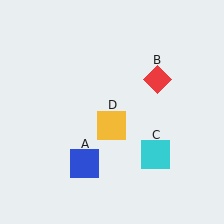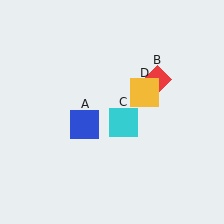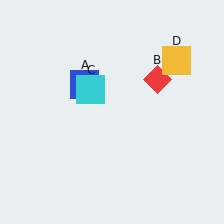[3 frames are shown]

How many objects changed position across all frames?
3 objects changed position: blue square (object A), cyan square (object C), yellow square (object D).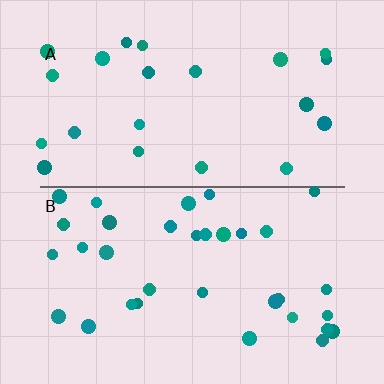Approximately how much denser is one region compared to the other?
Approximately 1.5× — region B over region A.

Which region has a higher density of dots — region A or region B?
B (the bottom).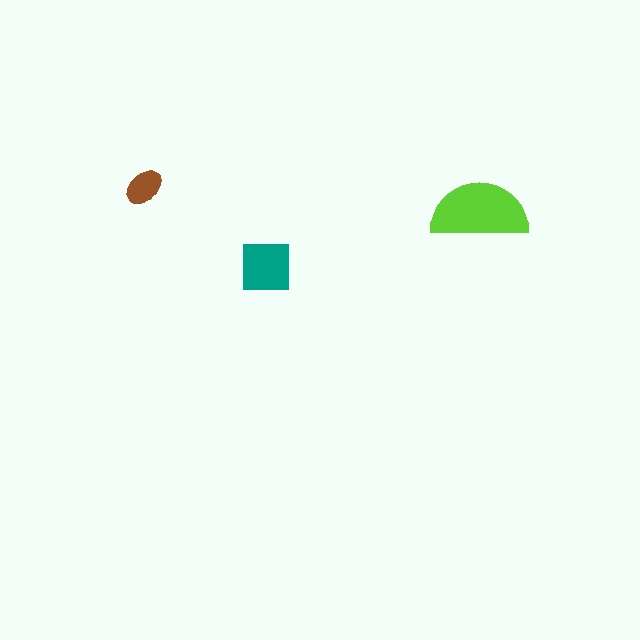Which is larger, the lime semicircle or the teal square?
The lime semicircle.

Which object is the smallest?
The brown ellipse.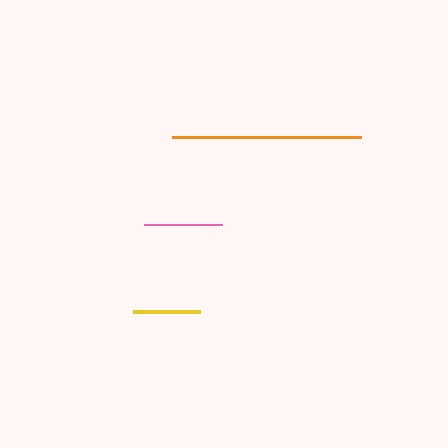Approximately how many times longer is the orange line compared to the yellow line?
The orange line is approximately 2.8 times the length of the yellow line.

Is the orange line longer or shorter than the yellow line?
The orange line is longer than the yellow line.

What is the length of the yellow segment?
The yellow segment is approximately 67 pixels long.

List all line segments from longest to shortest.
From longest to shortest: orange, pink, yellow.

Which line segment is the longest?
The orange line is the longest at approximately 189 pixels.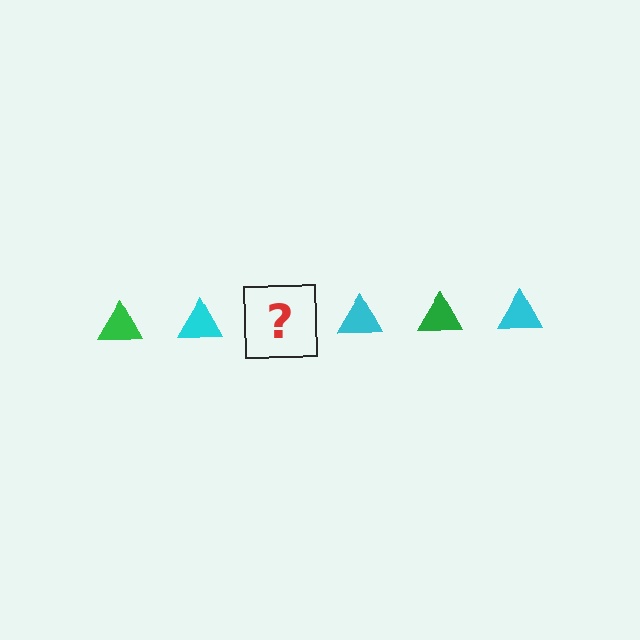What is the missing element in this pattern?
The missing element is a green triangle.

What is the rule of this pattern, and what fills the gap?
The rule is that the pattern cycles through green, cyan triangles. The gap should be filled with a green triangle.